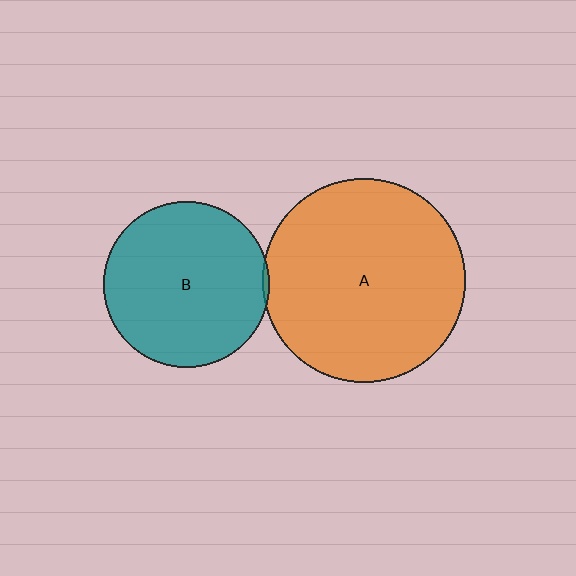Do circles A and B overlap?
Yes.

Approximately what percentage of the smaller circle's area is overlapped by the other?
Approximately 5%.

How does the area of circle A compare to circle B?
Approximately 1.5 times.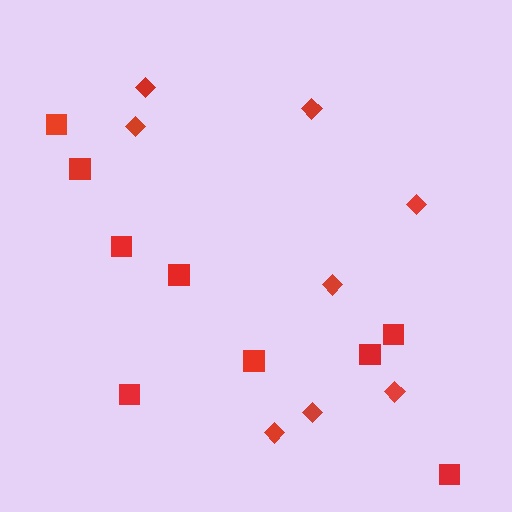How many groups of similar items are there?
There are 2 groups: one group of squares (9) and one group of diamonds (8).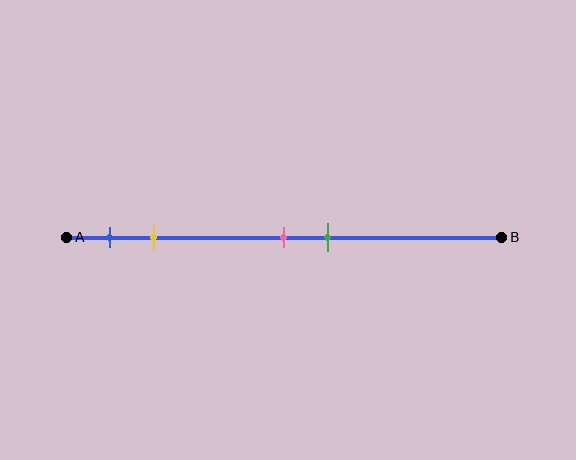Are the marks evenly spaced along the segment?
No, the marks are not evenly spaced.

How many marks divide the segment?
There are 4 marks dividing the segment.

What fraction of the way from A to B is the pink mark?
The pink mark is approximately 50% (0.5) of the way from A to B.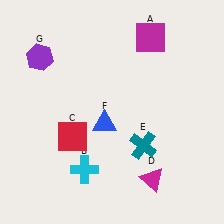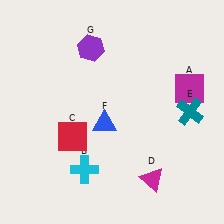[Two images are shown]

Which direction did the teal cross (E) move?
The teal cross (E) moved right.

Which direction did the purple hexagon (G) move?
The purple hexagon (G) moved right.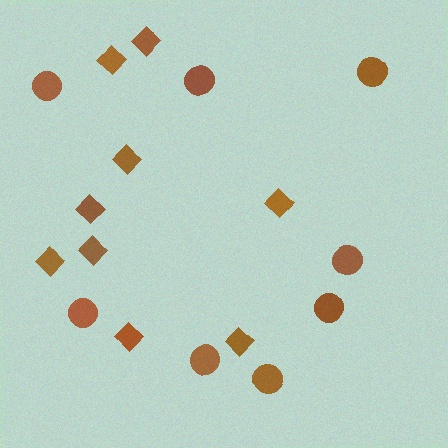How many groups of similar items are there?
There are 2 groups: one group of circles (8) and one group of diamonds (9).